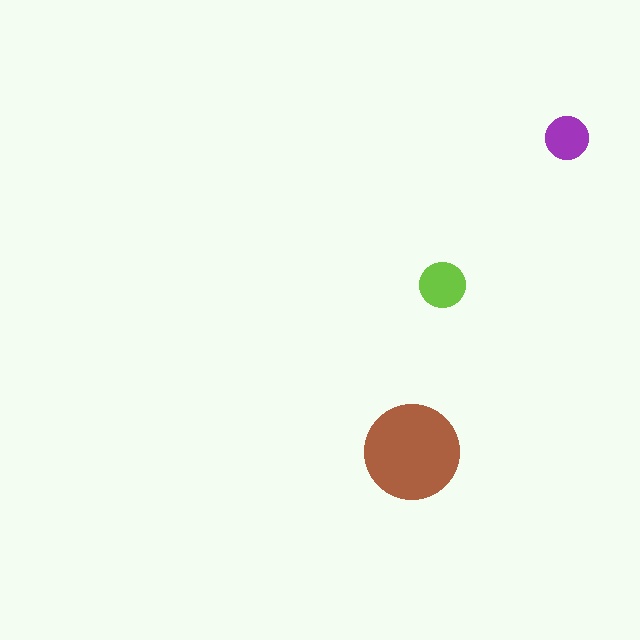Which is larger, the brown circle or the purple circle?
The brown one.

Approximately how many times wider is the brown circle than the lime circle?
About 2 times wider.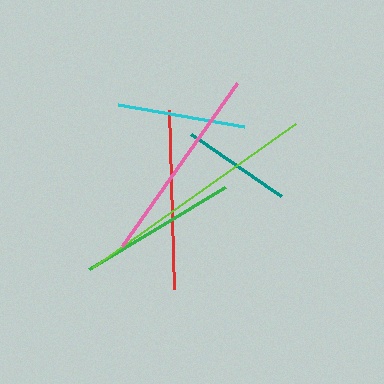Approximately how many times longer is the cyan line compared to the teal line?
The cyan line is approximately 1.2 times the length of the teal line.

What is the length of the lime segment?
The lime segment is approximately 249 pixels long.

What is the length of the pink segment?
The pink segment is approximately 200 pixels long.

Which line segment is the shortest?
The teal line is the shortest at approximately 109 pixels.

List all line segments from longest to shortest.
From longest to shortest: lime, pink, red, green, cyan, teal.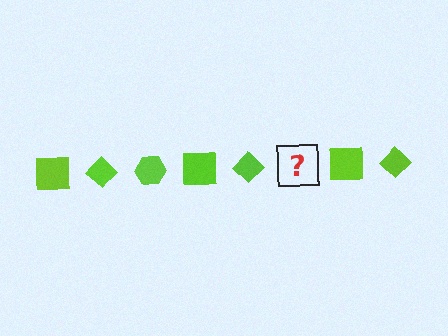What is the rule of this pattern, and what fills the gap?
The rule is that the pattern cycles through square, diamond, hexagon shapes in lime. The gap should be filled with a lime hexagon.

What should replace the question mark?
The question mark should be replaced with a lime hexagon.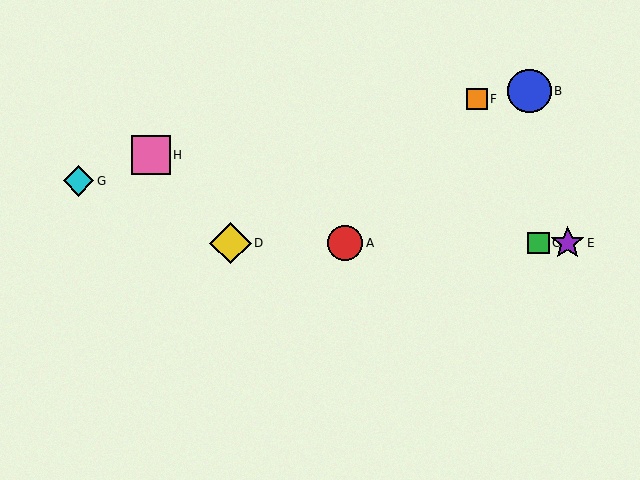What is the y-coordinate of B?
Object B is at y≈91.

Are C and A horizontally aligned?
Yes, both are at y≈243.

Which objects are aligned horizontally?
Objects A, C, D, E are aligned horizontally.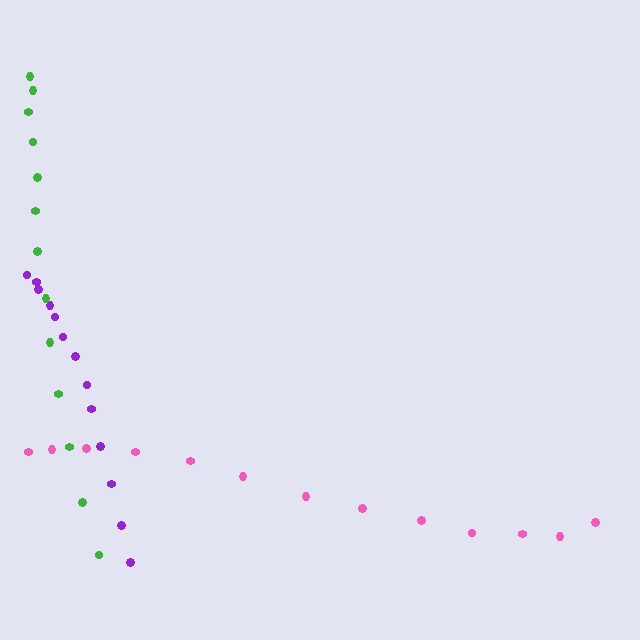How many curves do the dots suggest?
There are 3 distinct paths.